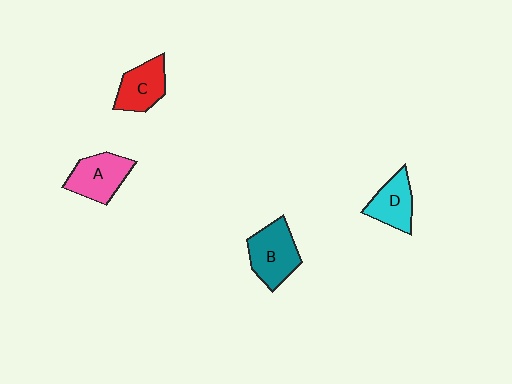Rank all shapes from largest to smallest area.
From largest to smallest: B (teal), A (pink), C (red), D (cyan).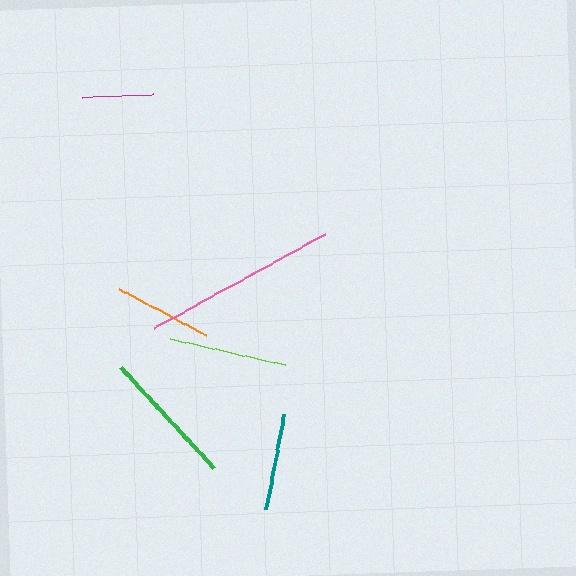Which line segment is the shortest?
The magenta line is the shortest at approximately 71 pixels.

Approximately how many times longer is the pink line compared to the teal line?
The pink line is approximately 2.0 times the length of the teal line.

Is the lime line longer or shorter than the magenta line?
The lime line is longer than the magenta line.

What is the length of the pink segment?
The pink segment is approximately 195 pixels long.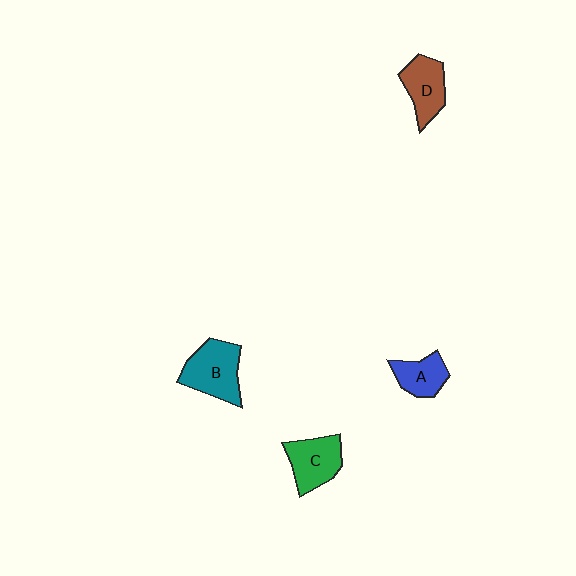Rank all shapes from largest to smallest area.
From largest to smallest: B (teal), C (green), D (brown), A (blue).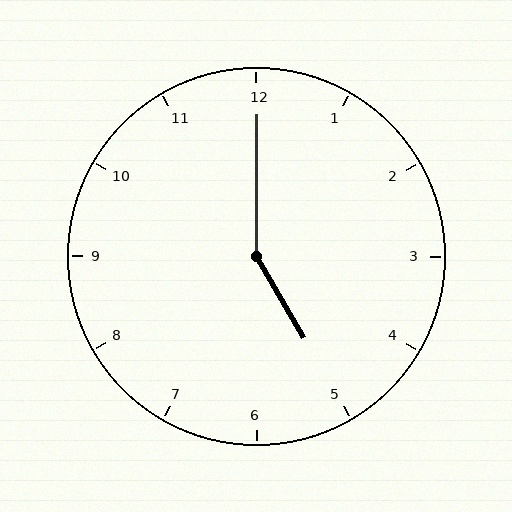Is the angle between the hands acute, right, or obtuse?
It is obtuse.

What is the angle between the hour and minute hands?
Approximately 150 degrees.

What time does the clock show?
5:00.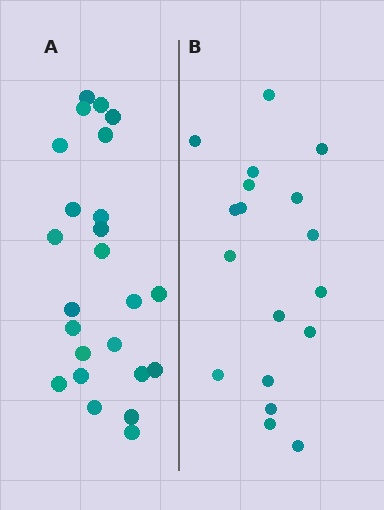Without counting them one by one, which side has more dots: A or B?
Region A (the left region) has more dots.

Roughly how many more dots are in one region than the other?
Region A has about 6 more dots than region B.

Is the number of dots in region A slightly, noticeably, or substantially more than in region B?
Region A has noticeably more, but not dramatically so. The ratio is roughly 1.3 to 1.